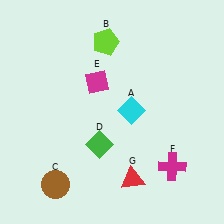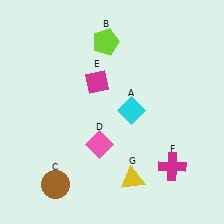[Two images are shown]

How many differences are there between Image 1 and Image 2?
There are 2 differences between the two images.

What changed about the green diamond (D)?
In Image 1, D is green. In Image 2, it changed to pink.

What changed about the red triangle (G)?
In Image 1, G is red. In Image 2, it changed to yellow.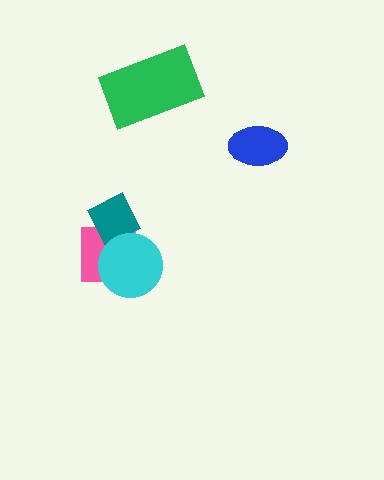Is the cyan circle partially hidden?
No, no other shape covers it.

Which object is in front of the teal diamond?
The cyan circle is in front of the teal diamond.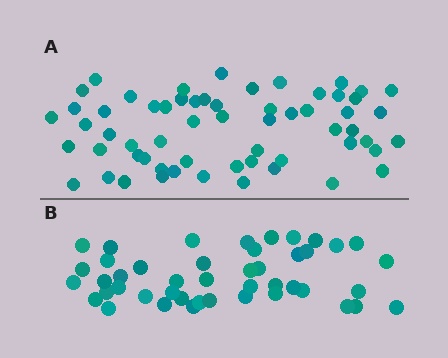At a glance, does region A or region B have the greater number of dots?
Region A (the top region) has more dots.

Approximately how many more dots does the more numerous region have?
Region A has approximately 15 more dots than region B.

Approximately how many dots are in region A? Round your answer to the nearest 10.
About 60 dots.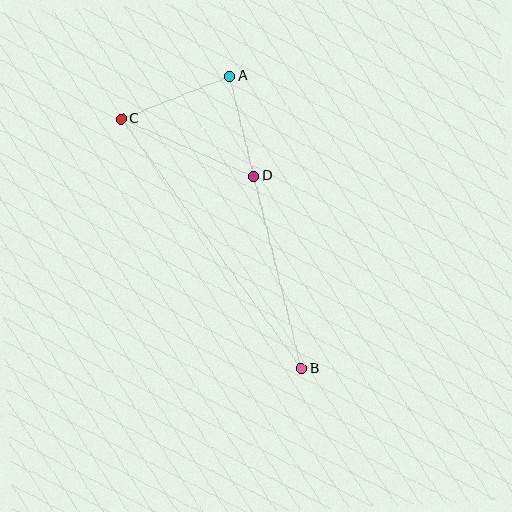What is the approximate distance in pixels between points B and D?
The distance between B and D is approximately 199 pixels.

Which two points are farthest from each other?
Points B and C are farthest from each other.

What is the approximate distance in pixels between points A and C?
The distance between A and C is approximately 117 pixels.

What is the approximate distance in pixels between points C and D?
The distance between C and D is approximately 144 pixels.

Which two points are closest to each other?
Points A and D are closest to each other.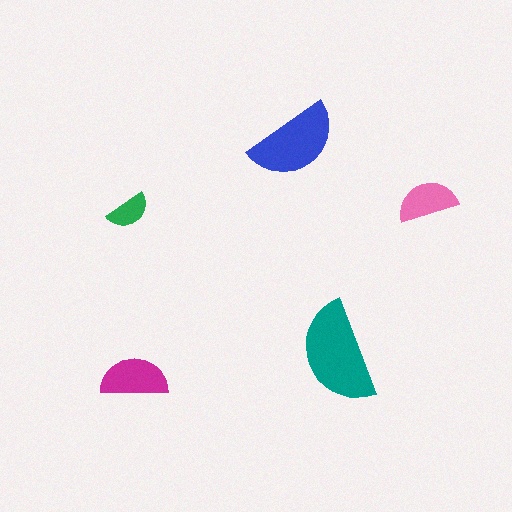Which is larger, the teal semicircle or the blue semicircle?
The teal one.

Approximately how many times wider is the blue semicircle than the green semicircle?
About 2 times wider.